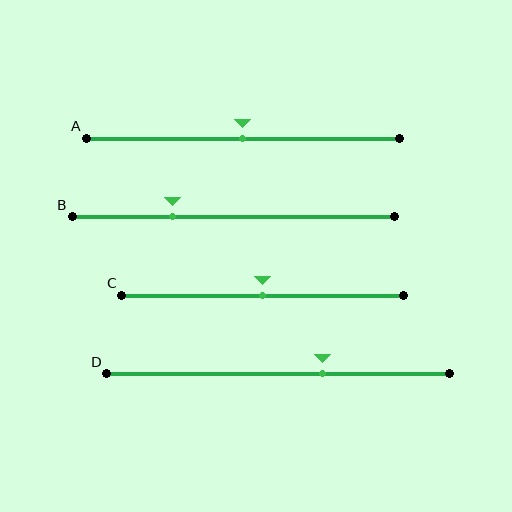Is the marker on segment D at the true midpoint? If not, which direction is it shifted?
No, the marker on segment D is shifted to the right by about 13% of the segment length.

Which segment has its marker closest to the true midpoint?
Segment A has its marker closest to the true midpoint.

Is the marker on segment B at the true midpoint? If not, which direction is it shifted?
No, the marker on segment B is shifted to the left by about 19% of the segment length.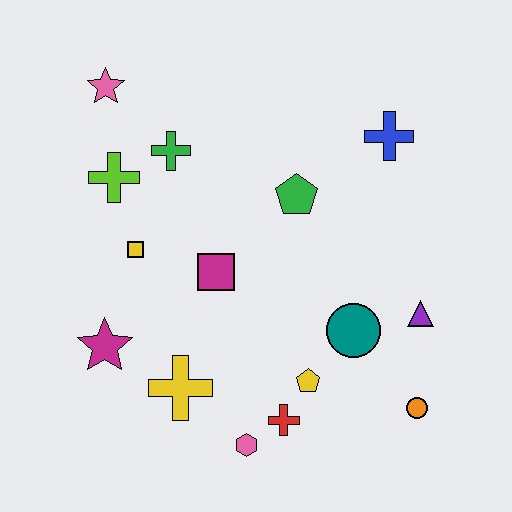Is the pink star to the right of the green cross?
No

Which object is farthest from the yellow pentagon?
The pink star is farthest from the yellow pentagon.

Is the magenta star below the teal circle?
Yes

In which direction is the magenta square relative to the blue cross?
The magenta square is to the left of the blue cross.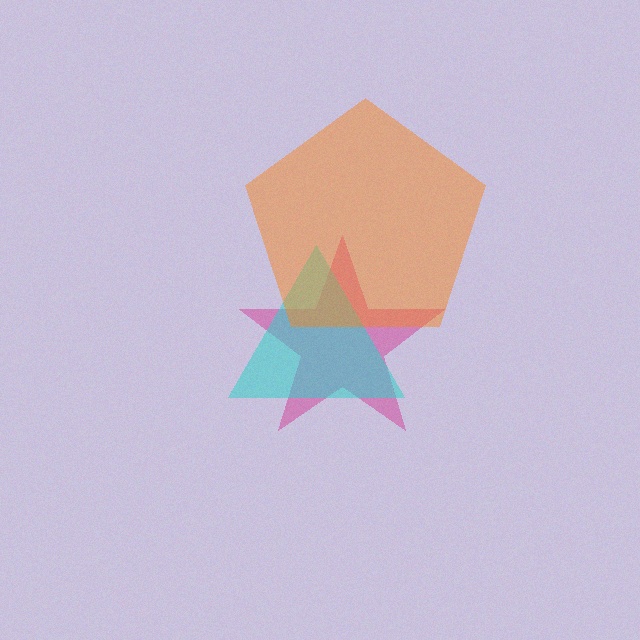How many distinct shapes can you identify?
There are 3 distinct shapes: a magenta star, a cyan triangle, an orange pentagon.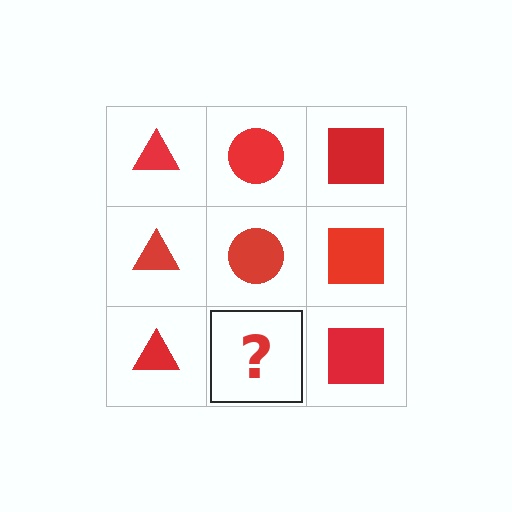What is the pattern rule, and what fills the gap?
The rule is that each column has a consistent shape. The gap should be filled with a red circle.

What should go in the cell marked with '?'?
The missing cell should contain a red circle.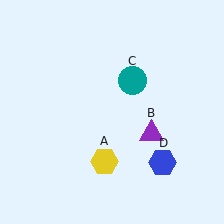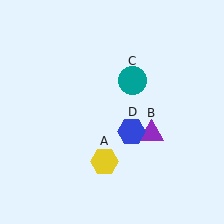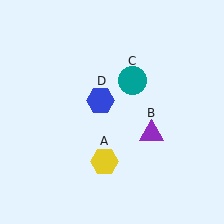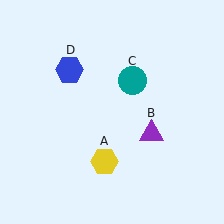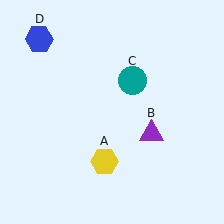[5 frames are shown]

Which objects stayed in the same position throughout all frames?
Yellow hexagon (object A) and purple triangle (object B) and teal circle (object C) remained stationary.